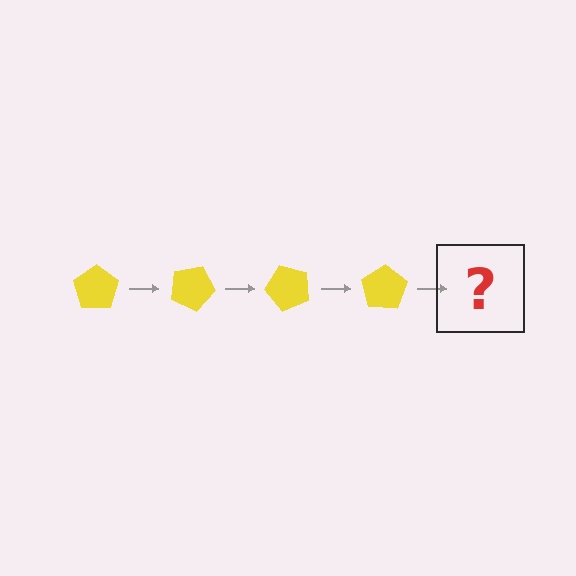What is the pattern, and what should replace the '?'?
The pattern is that the pentagon rotates 25 degrees each step. The '?' should be a yellow pentagon rotated 100 degrees.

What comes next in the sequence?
The next element should be a yellow pentagon rotated 100 degrees.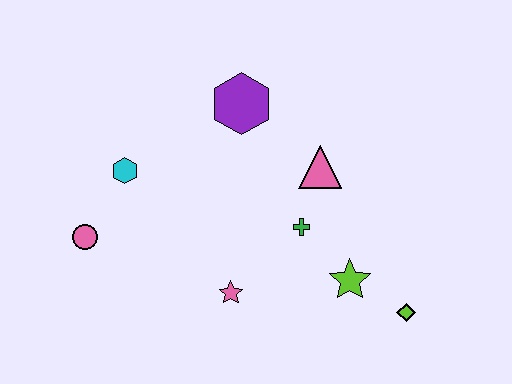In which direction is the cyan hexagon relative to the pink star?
The cyan hexagon is above the pink star.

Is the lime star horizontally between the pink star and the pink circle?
No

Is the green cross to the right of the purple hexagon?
Yes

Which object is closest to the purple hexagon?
The pink triangle is closest to the purple hexagon.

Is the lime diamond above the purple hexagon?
No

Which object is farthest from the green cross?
The pink circle is farthest from the green cross.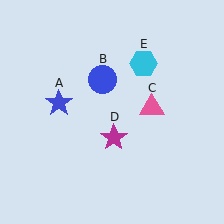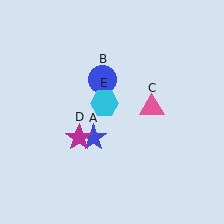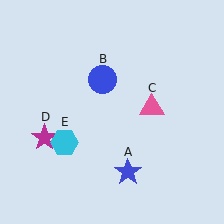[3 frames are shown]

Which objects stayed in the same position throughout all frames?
Blue circle (object B) and pink triangle (object C) remained stationary.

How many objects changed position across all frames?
3 objects changed position: blue star (object A), magenta star (object D), cyan hexagon (object E).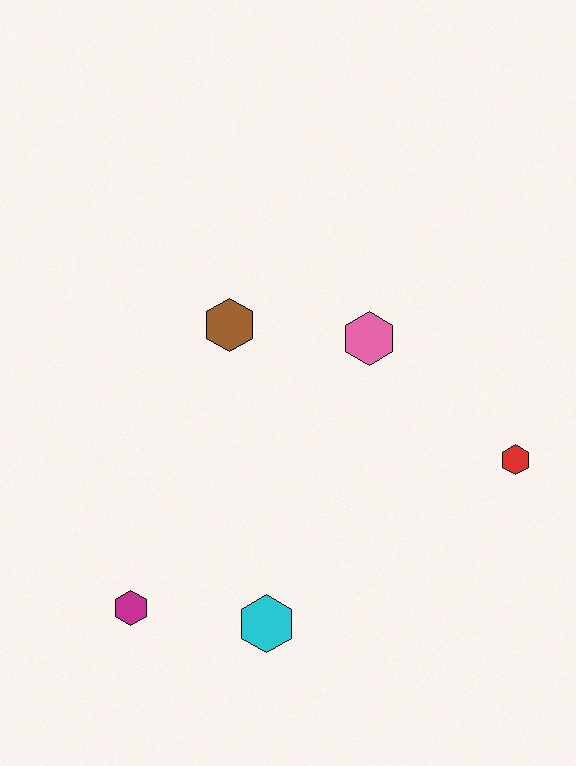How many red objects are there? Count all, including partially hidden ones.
There is 1 red object.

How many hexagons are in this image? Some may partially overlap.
There are 5 hexagons.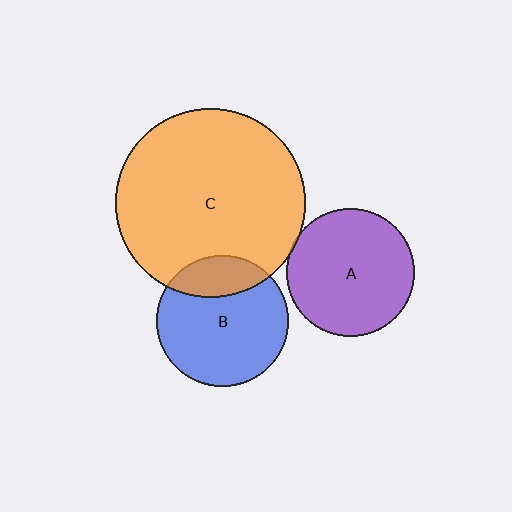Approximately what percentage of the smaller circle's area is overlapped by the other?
Approximately 20%.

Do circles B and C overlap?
Yes.